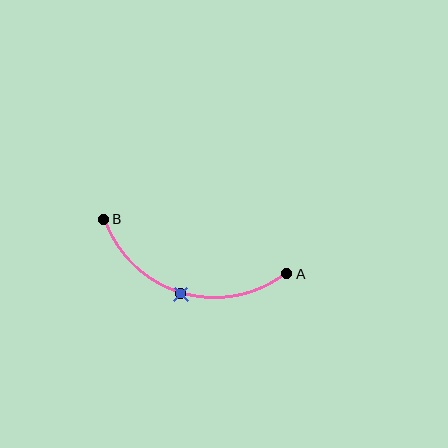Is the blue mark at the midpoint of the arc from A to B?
Yes. The blue mark lies on the arc at equal arc-length from both A and B — it is the arc midpoint.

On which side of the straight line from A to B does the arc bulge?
The arc bulges below the straight line connecting A and B.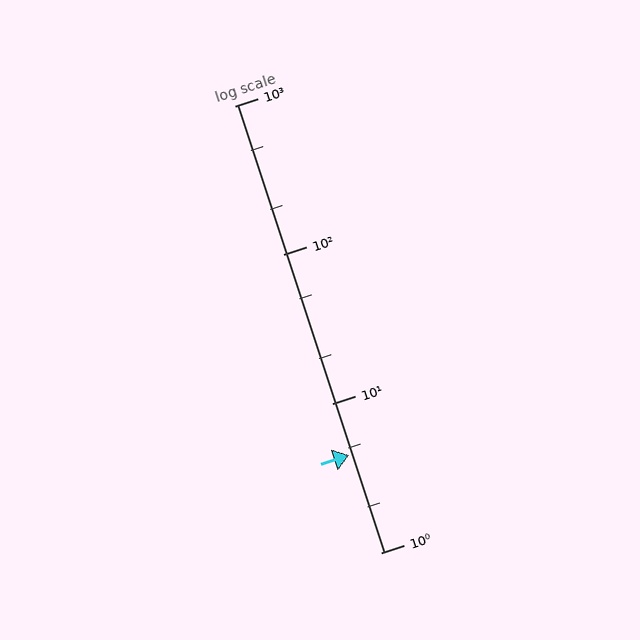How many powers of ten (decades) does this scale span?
The scale spans 3 decades, from 1 to 1000.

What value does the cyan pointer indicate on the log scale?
The pointer indicates approximately 4.5.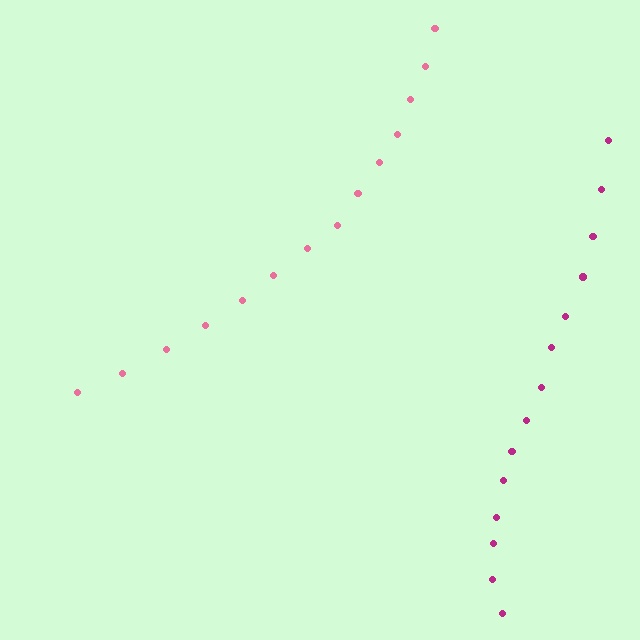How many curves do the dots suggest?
There are 2 distinct paths.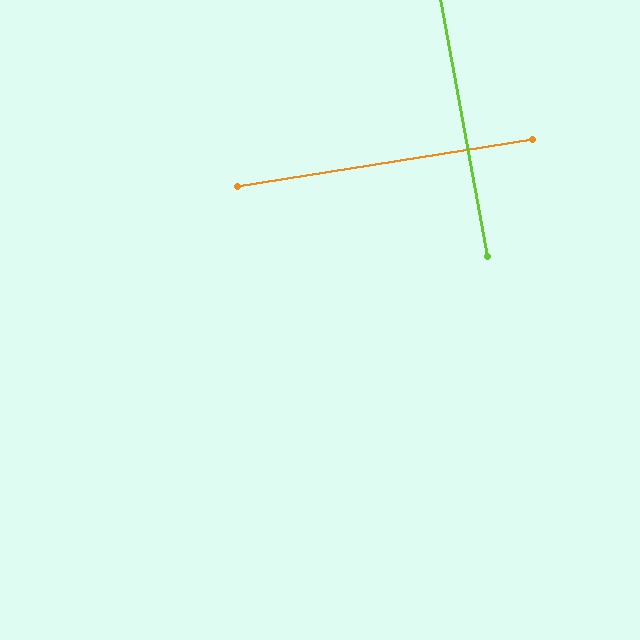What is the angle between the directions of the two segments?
Approximately 89 degrees.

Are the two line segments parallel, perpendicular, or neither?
Perpendicular — they meet at approximately 89°.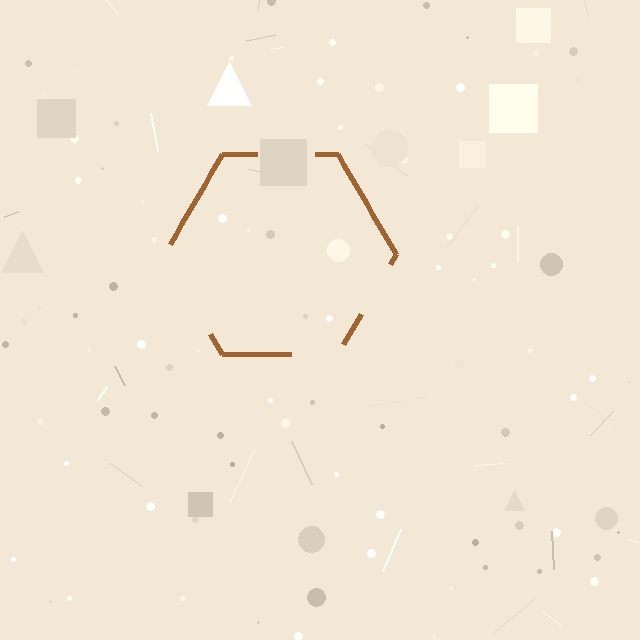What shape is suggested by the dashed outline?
The dashed outline suggests a hexagon.